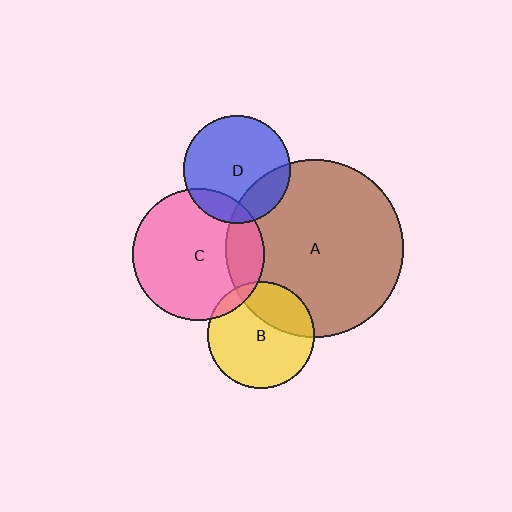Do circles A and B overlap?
Yes.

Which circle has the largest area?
Circle A (brown).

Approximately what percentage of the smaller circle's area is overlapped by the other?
Approximately 30%.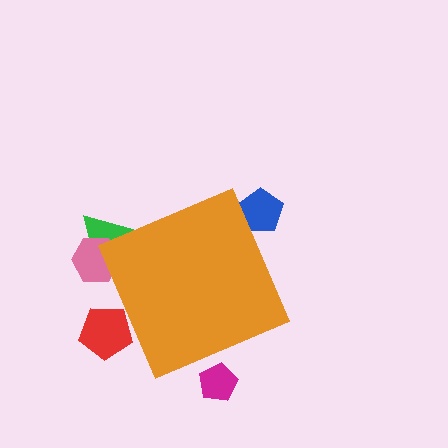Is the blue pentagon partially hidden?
Yes, the blue pentagon is partially hidden behind the orange diamond.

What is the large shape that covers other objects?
An orange diamond.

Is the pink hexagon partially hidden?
Yes, the pink hexagon is partially hidden behind the orange diamond.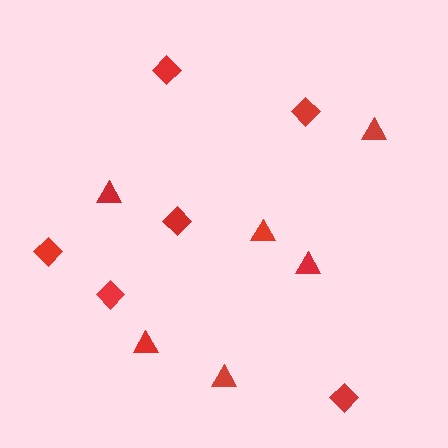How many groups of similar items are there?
There are 2 groups: one group of triangles (6) and one group of diamonds (6).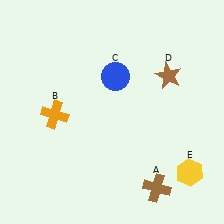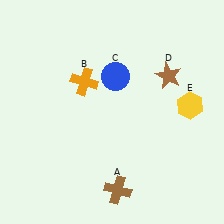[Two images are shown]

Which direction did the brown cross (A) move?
The brown cross (A) moved left.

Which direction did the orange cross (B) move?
The orange cross (B) moved up.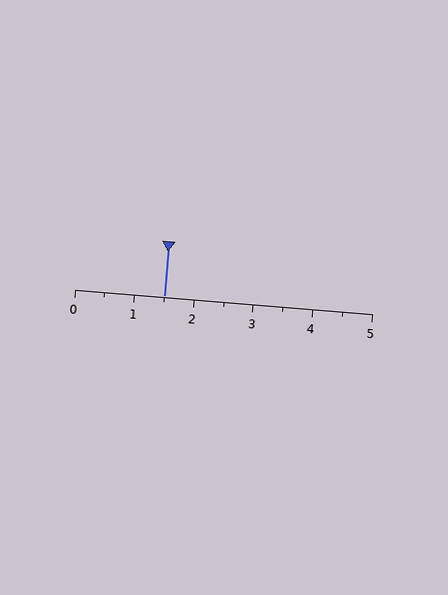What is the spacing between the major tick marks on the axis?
The major ticks are spaced 1 apart.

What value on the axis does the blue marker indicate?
The marker indicates approximately 1.5.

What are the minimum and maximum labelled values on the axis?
The axis runs from 0 to 5.